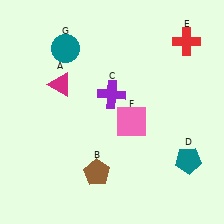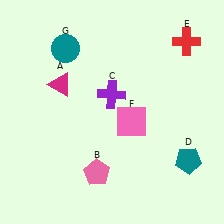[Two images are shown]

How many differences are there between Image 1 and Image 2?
There is 1 difference between the two images.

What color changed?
The pentagon (B) changed from brown in Image 1 to pink in Image 2.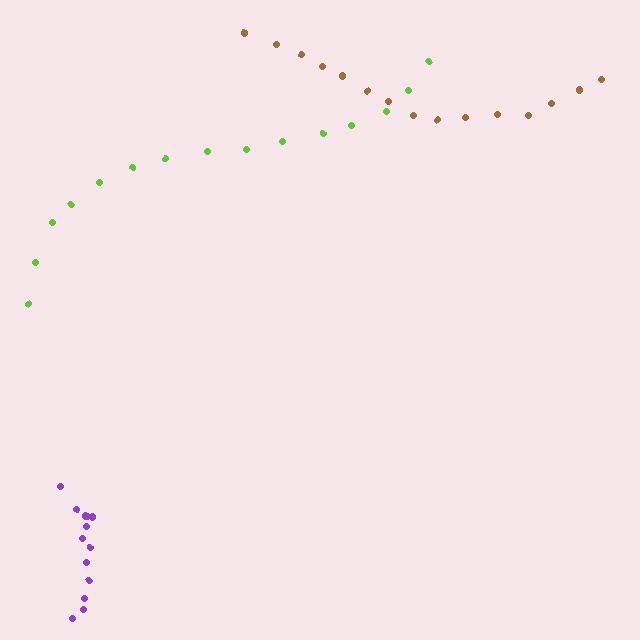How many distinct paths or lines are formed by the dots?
There are 3 distinct paths.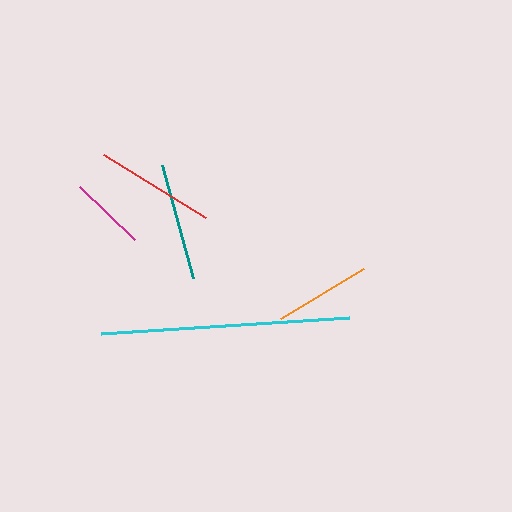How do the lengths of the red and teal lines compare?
The red and teal lines are approximately the same length.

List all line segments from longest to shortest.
From longest to shortest: cyan, red, teal, orange, magenta.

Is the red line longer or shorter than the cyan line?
The cyan line is longer than the red line.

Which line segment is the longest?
The cyan line is the longest at approximately 248 pixels.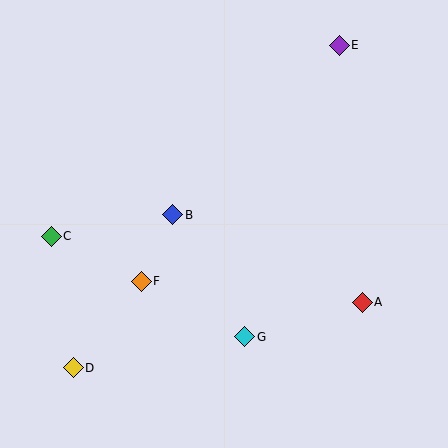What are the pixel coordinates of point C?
Point C is at (51, 237).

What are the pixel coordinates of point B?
Point B is at (173, 215).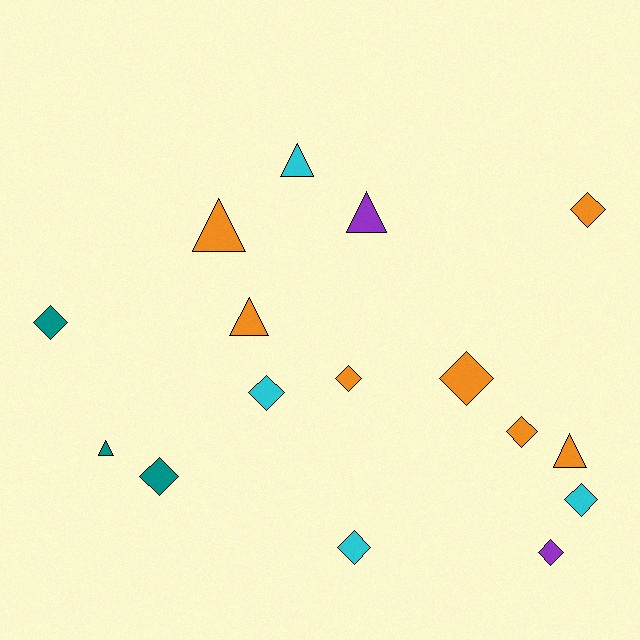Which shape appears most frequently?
Diamond, with 10 objects.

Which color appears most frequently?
Orange, with 7 objects.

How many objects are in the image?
There are 16 objects.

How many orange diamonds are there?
There are 4 orange diamonds.